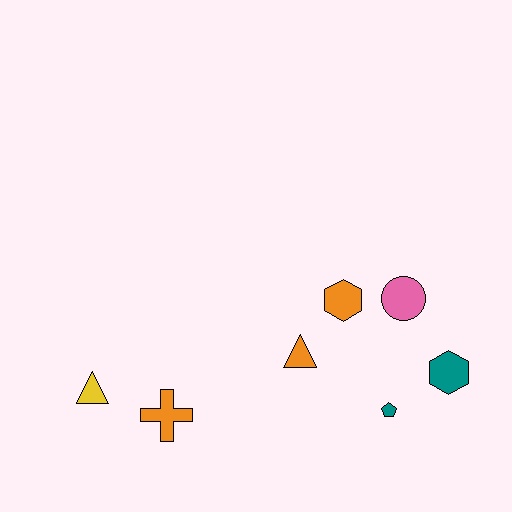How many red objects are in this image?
There are no red objects.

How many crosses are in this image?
There is 1 cross.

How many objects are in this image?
There are 7 objects.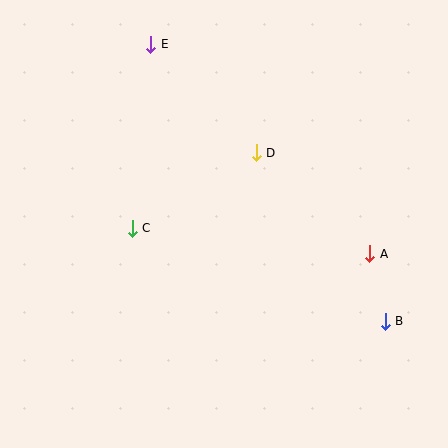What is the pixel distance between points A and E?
The distance between A and E is 303 pixels.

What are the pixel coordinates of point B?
Point B is at (385, 321).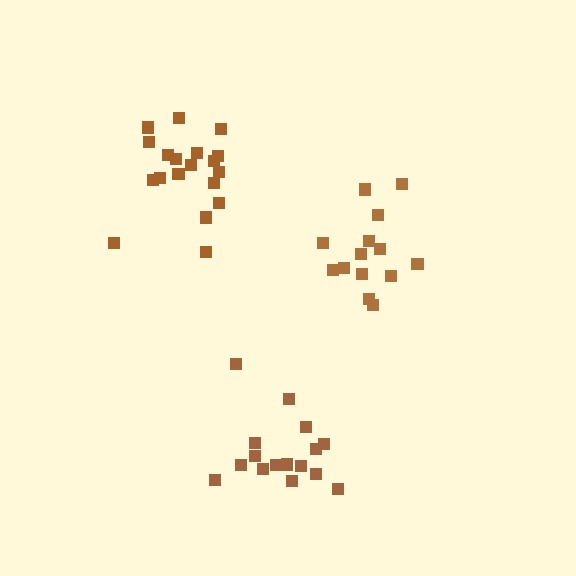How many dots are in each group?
Group 1: 16 dots, Group 2: 19 dots, Group 3: 14 dots (49 total).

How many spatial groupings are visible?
There are 3 spatial groupings.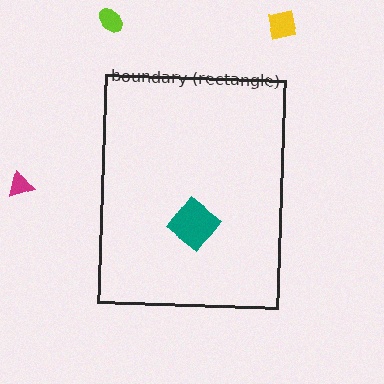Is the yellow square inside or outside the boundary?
Outside.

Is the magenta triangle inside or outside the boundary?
Outside.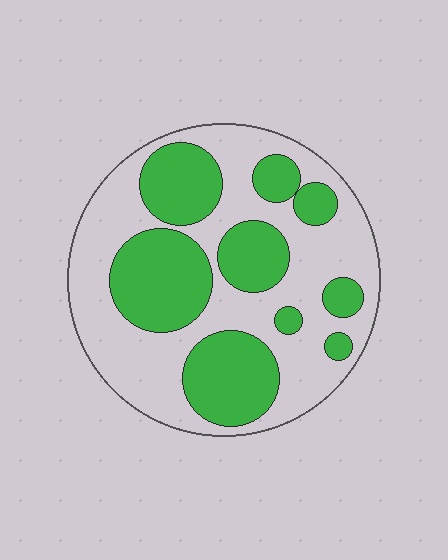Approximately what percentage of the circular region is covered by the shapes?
Approximately 40%.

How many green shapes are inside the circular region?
9.